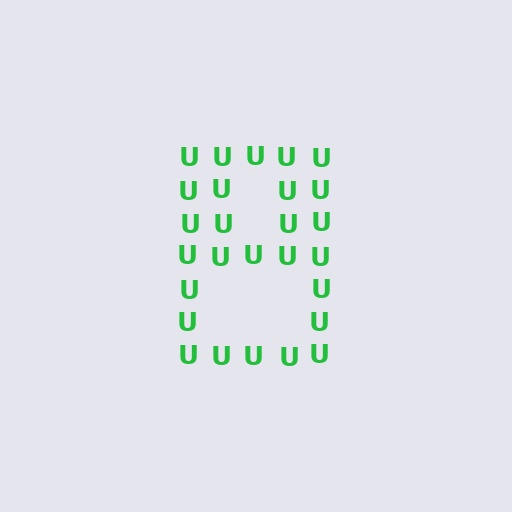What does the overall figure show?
The overall figure shows the digit 8.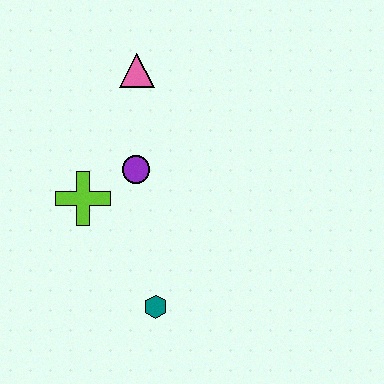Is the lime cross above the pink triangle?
No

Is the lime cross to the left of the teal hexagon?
Yes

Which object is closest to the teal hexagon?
The lime cross is closest to the teal hexagon.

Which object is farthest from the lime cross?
The pink triangle is farthest from the lime cross.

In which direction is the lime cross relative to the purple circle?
The lime cross is to the left of the purple circle.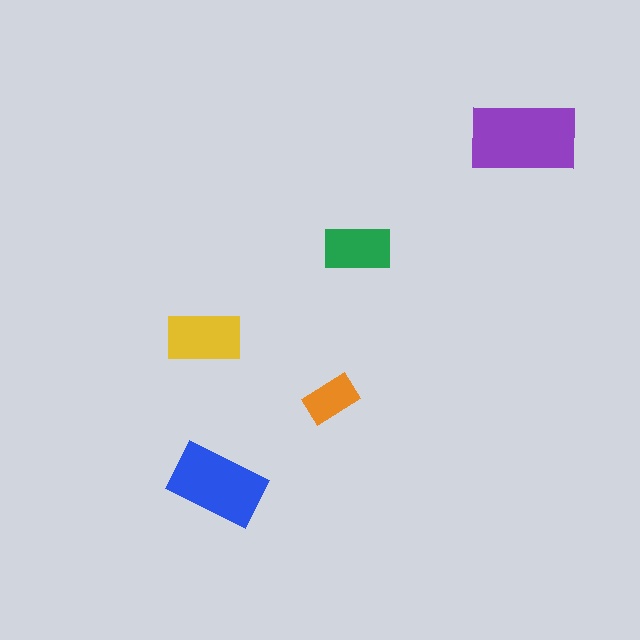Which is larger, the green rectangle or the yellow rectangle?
The yellow one.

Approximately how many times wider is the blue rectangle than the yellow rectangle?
About 1.5 times wider.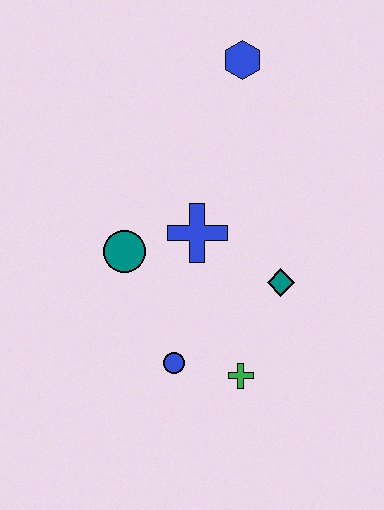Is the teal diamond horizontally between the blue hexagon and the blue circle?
No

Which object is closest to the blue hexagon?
The blue cross is closest to the blue hexagon.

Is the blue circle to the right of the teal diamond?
No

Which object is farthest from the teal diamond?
The blue hexagon is farthest from the teal diamond.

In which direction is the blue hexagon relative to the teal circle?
The blue hexagon is above the teal circle.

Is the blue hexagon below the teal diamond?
No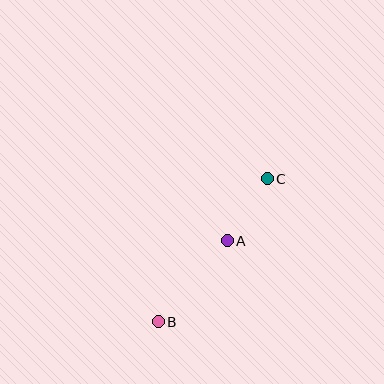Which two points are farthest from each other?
Points B and C are farthest from each other.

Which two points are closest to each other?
Points A and C are closest to each other.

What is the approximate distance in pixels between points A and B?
The distance between A and B is approximately 106 pixels.